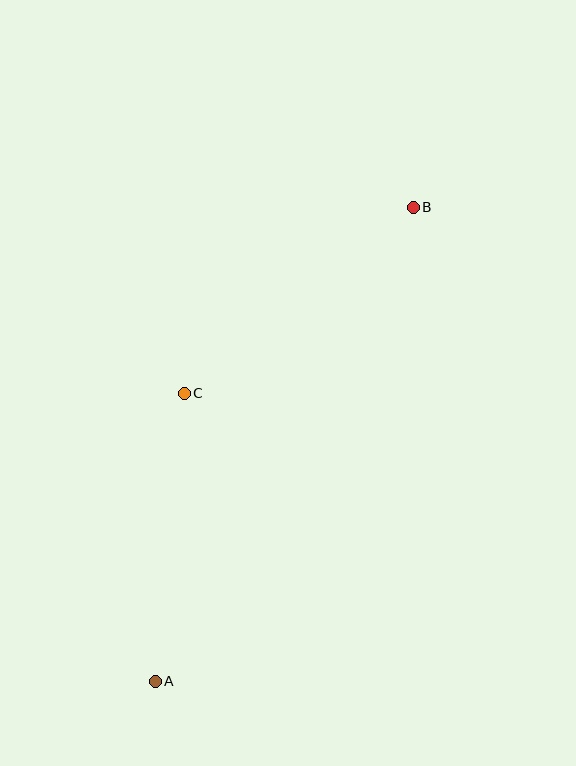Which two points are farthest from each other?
Points A and B are farthest from each other.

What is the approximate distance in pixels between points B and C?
The distance between B and C is approximately 295 pixels.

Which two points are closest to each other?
Points A and C are closest to each other.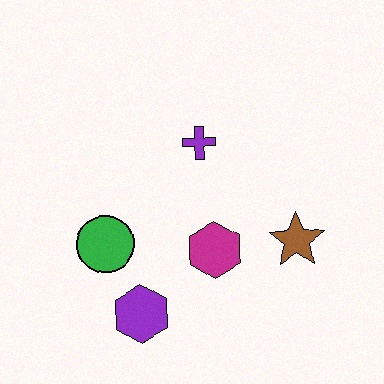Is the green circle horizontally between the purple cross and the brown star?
No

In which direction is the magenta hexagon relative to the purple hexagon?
The magenta hexagon is to the right of the purple hexagon.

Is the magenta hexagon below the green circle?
Yes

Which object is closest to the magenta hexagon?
The brown star is closest to the magenta hexagon.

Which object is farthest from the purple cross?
The purple hexagon is farthest from the purple cross.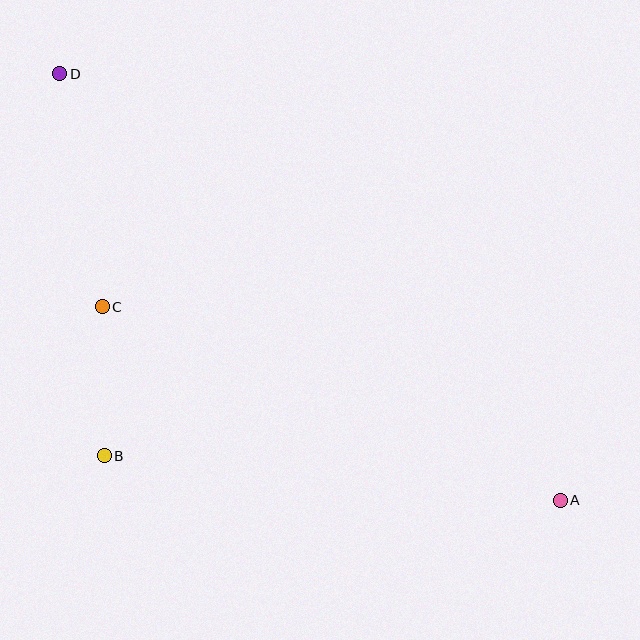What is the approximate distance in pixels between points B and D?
The distance between B and D is approximately 385 pixels.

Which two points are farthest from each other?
Points A and D are farthest from each other.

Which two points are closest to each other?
Points B and C are closest to each other.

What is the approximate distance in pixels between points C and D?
The distance between C and D is approximately 237 pixels.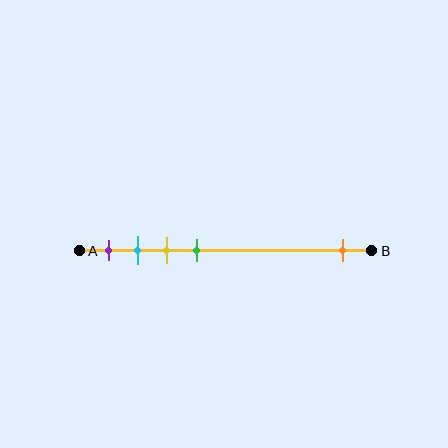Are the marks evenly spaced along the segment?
No, the marks are not evenly spaced.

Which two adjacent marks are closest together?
The cyan and yellow marks are the closest adjacent pair.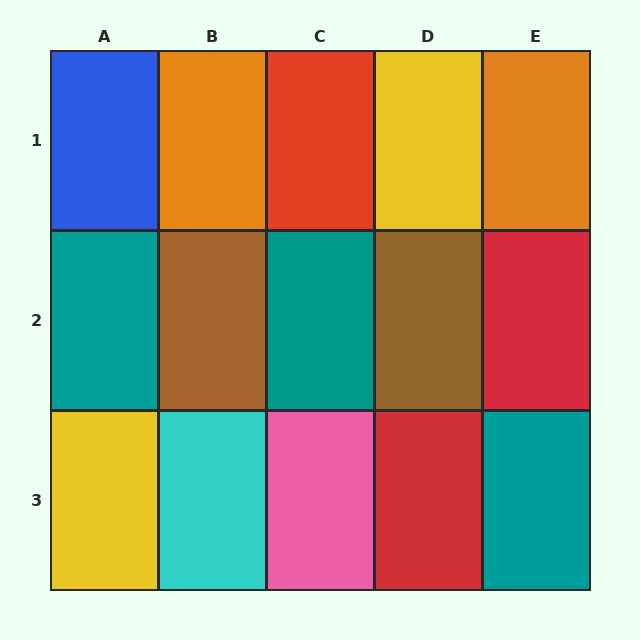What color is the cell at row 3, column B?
Cyan.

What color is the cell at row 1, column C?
Red.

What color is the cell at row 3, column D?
Red.